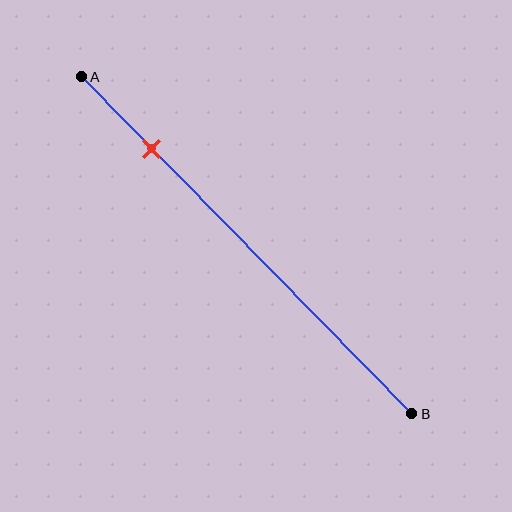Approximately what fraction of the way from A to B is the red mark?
The red mark is approximately 20% of the way from A to B.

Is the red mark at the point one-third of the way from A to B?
No, the mark is at about 20% from A, not at the 33% one-third point.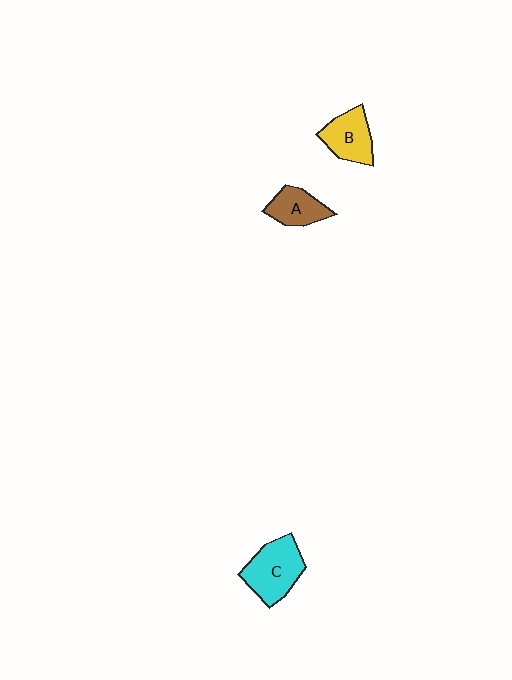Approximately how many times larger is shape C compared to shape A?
Approximately 1.6 times.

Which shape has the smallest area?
Shape A (brown).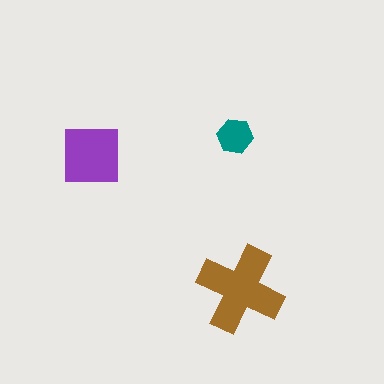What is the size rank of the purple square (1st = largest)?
2nd.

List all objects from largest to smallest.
The brown cross, the purple square, the teal hexagon.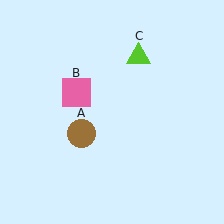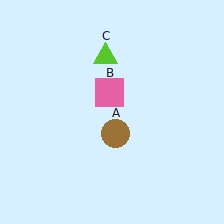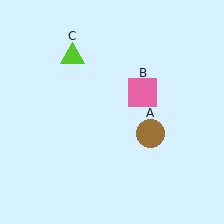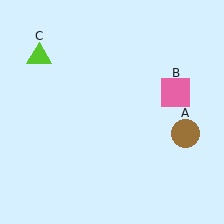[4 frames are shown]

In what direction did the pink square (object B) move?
The pink square (object B) moved right.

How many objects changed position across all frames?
3 objects changed position: brown circle (object A), pink square (object B), lime triangle (object C).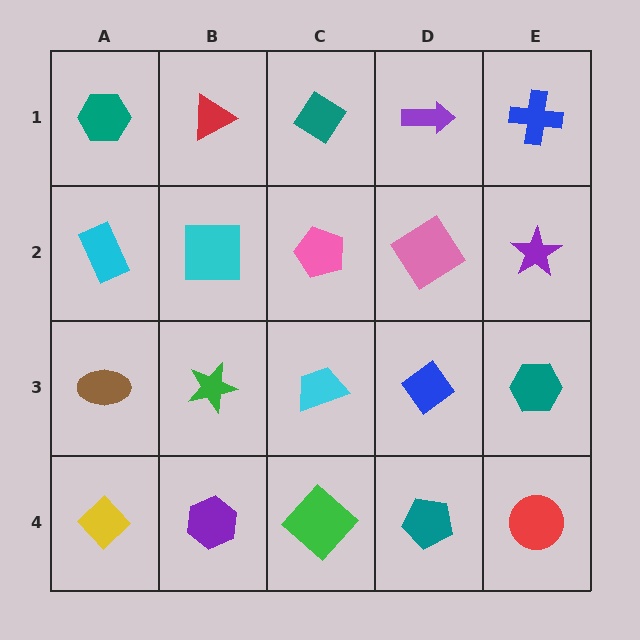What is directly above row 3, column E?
A purple star.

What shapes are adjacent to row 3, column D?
A pink diamond (row 2, column D), a teal pentagon (row 4, column D), a cyan trapezoid (row 3, column C), a teal hexagon (row 3, column E).